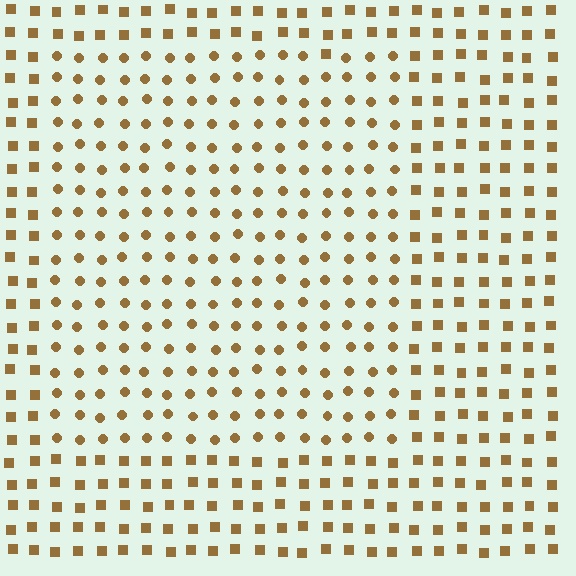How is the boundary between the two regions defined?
The boundary is defined by a change in element shape: circles inside vs. squares outside. All elements share the same color and spacing.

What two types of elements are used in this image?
The image uses circles inside the rectangle region and squares outside it.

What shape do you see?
I see a rectangle.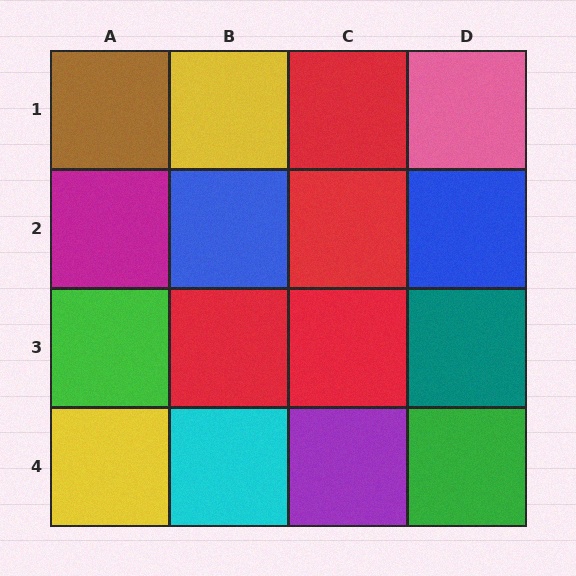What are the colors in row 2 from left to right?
Magenta, blue, red, blue.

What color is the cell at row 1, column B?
Yellow.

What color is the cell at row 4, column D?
Green.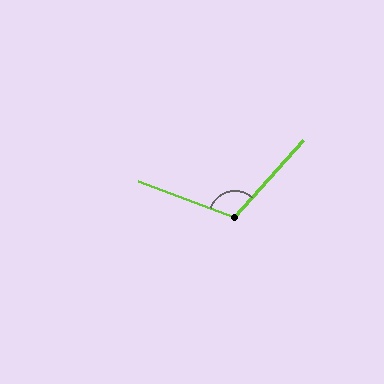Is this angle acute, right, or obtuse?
It is obtuse.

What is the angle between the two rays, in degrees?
Approximately 111 degrees.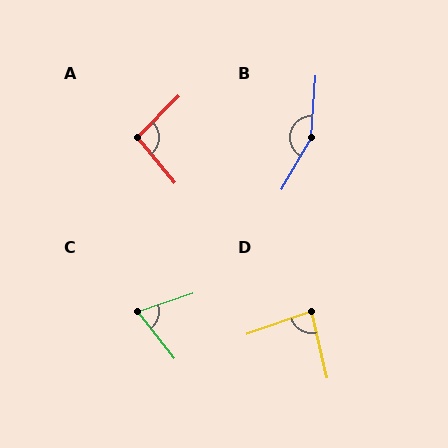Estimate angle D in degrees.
Approximately 84 degrees.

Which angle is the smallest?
C, at approximately 71 degrees.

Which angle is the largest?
B, at approximately 154 degrees.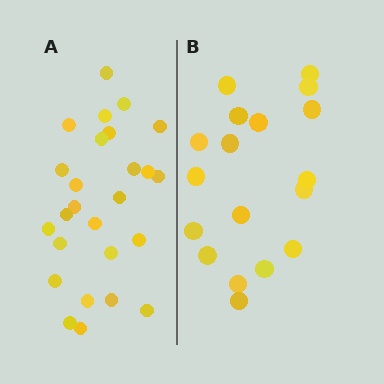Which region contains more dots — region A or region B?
Region A (the left region) has more dots.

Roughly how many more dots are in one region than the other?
Region A has roughly 8 or so more dots than region B.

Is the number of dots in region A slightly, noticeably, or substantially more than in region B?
Region A has noticeably more, but not dramatically so. The ratio is roughly 1.4 to 1.